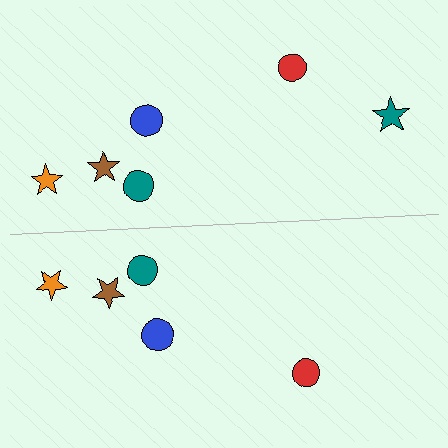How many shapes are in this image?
There are 11 shapes in this image.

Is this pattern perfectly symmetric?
No, the pattern is not perfectly symmetric. A teal star is missing from the bottom side.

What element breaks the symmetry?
A teal star is missing from the bottom side.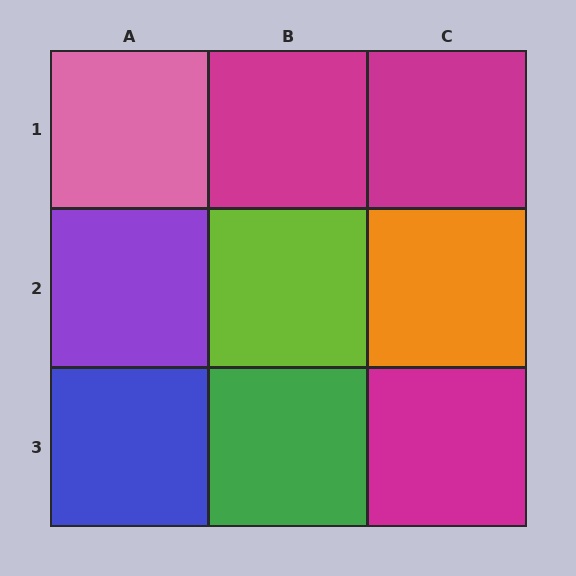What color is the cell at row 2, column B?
Lime.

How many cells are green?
1 cell is green.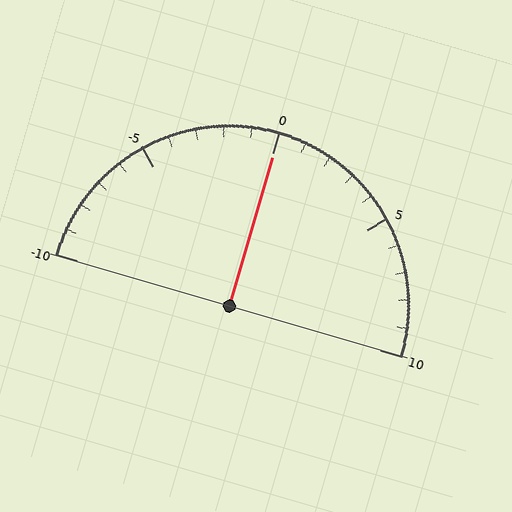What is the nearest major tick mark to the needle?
The nearest major tick mark is 0.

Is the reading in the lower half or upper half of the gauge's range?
The reading is in the upper half of the range (-10 to 10).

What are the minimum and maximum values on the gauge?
The gauge ranges from -10 to 10.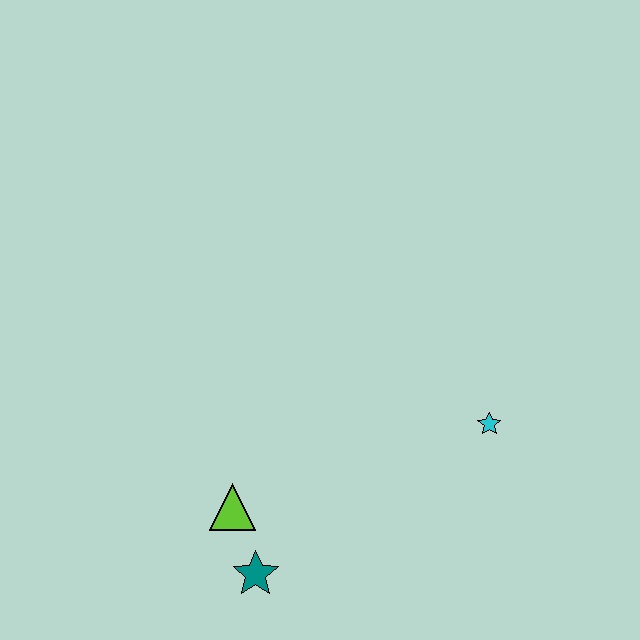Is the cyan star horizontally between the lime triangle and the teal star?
No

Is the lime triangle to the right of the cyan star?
No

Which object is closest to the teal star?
The lime triangle is closest to the teal star.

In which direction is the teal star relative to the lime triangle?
The teal star is below the lime triangle.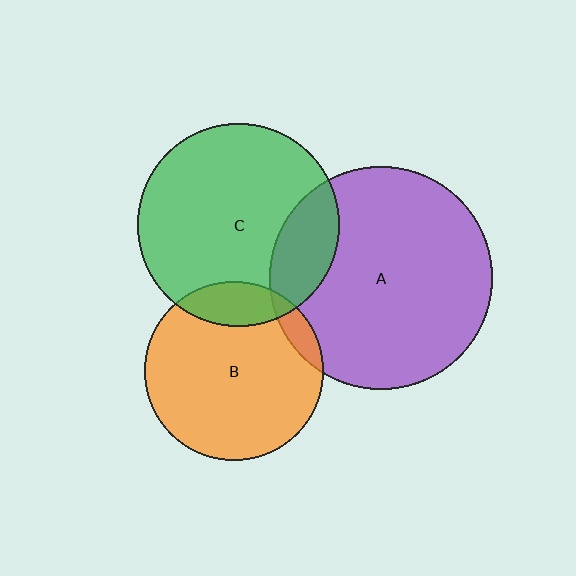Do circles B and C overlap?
Yes.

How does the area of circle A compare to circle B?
Approximately 1.5 times.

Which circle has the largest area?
Circle A (purple).